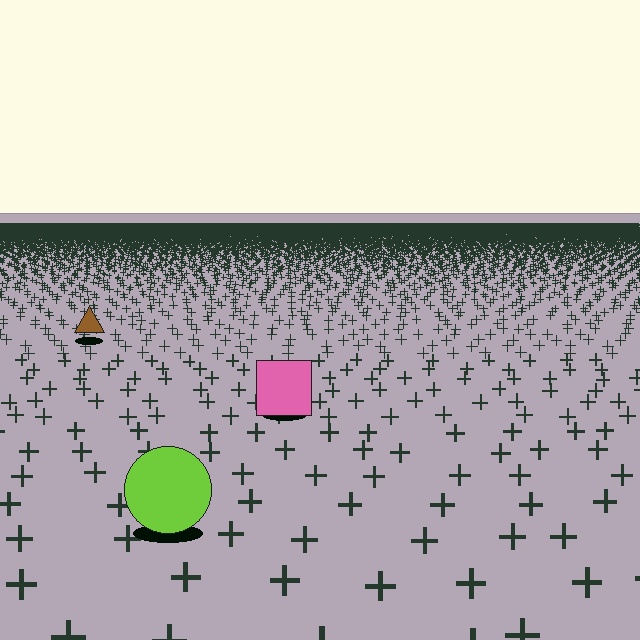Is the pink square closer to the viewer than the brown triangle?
Yes. The pink square is closer — you can tell from the texture gradient: the ground texture is coarser near it.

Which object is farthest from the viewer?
The brown triangle is farthest from the viewer. It appears smaller and the ground texture around it is denser.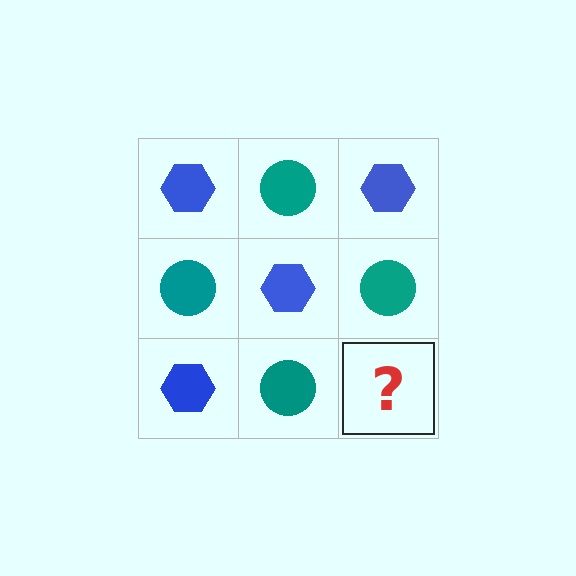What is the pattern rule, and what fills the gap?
The rule is that it alternates blue hexagon and teal circle in a checkerboard pattern. The gap should be filled with a blue hexagon.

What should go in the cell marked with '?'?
The missing cell should contain a blue hexagon.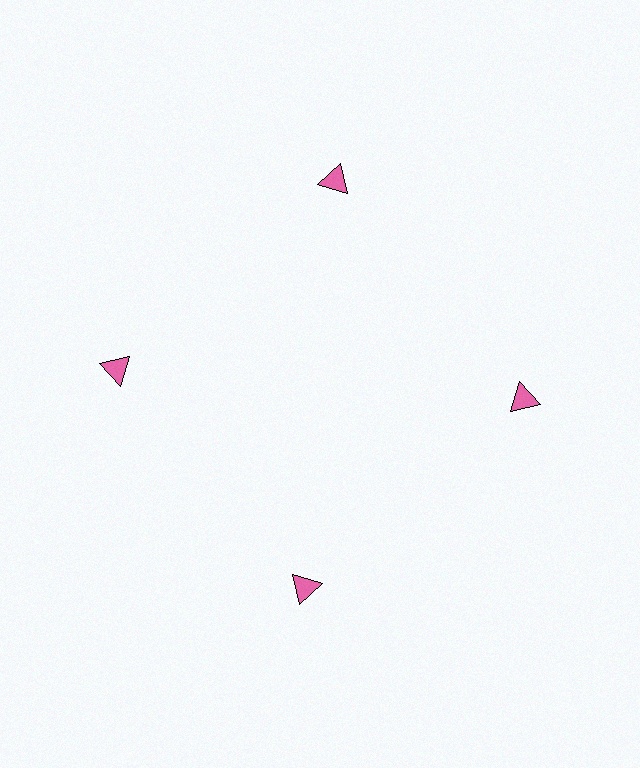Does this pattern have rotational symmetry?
Yes, this pattern has 4-fold rotational symmetry. It looks the same after rotating 90 degrees around the center.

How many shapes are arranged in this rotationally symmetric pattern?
There are 4 shapes, arranged in 4 groups of 1.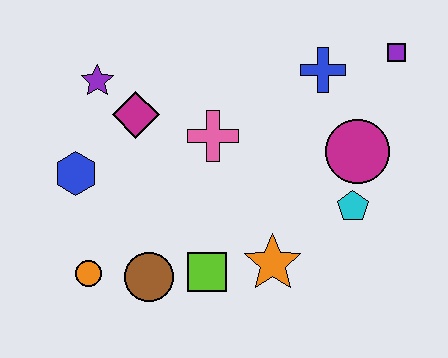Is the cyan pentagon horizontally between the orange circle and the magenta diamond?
No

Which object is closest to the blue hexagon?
The magenta diamond is closest to the blue hexagon.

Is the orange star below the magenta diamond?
Yes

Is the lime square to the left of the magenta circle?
Yes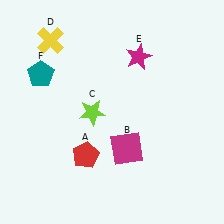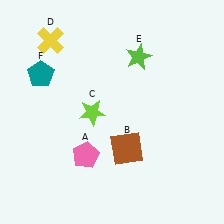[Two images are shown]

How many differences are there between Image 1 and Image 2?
There are 3 differences between the two images.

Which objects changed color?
A changed from red to pink. B changed from magenta to brown. E changed from magenta to lime.